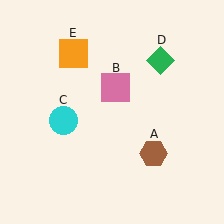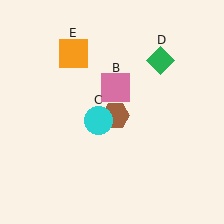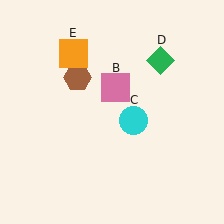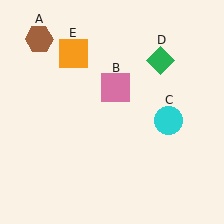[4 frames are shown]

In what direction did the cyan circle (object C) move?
The cyan circle (object C) moved right.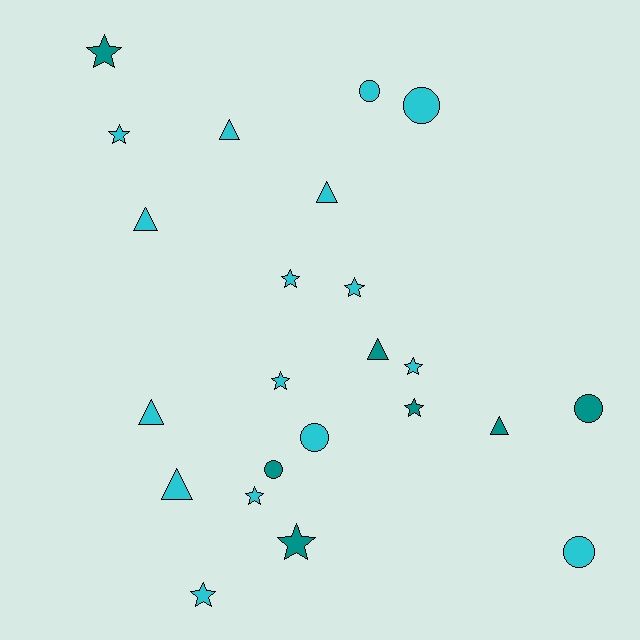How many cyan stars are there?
There are 7 cyan stars.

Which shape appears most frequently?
Star, with 10 objects.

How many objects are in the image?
There are 23 objects.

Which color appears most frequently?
Cyan, with 16 objects.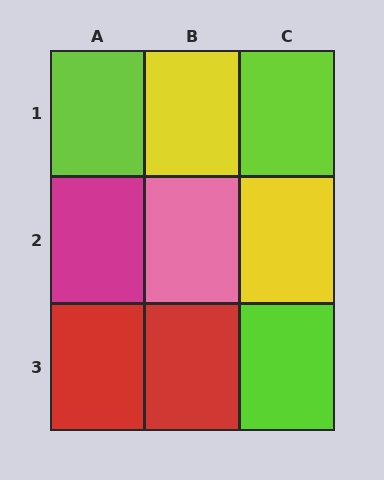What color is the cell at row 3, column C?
Lime.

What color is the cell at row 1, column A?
Lime.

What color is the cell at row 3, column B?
Red.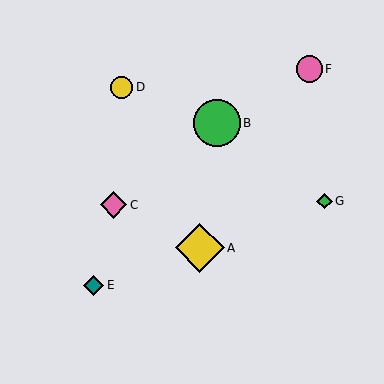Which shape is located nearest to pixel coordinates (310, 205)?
The green diamond (labeled G) at (324, 201) is nearest to that location.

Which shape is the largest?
The yellow diamond (labeled A) is the largest.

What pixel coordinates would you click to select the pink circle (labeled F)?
Click at (309, 69) to select the pink circle F.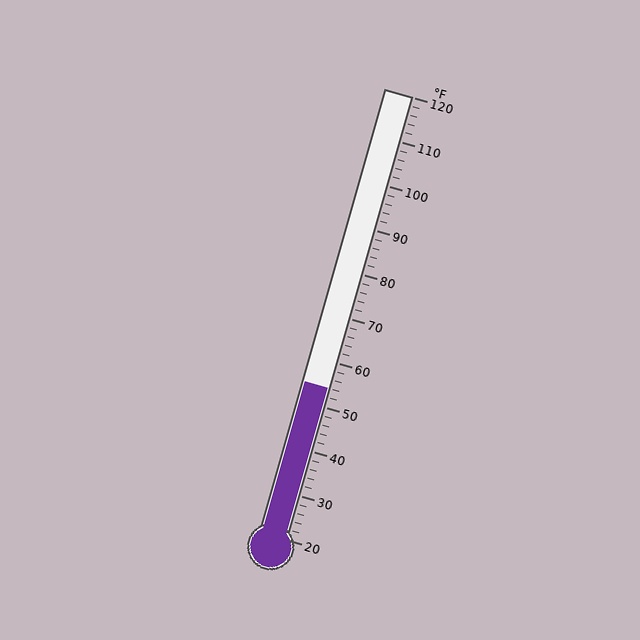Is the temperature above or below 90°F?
The temperature is below 90°F.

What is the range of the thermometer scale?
The thermometer scale ranges from 20°F to 120°F.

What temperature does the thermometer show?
The thermometer shows approximately 54°F.